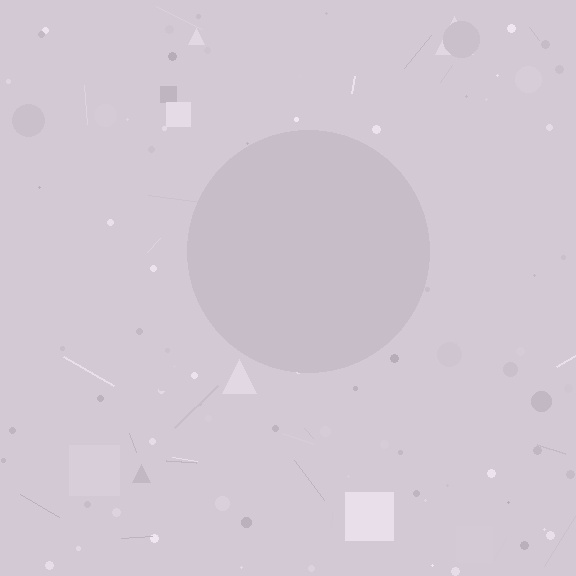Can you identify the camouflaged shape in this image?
The camouflaged shape is a circle.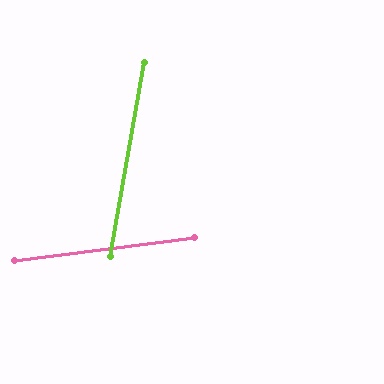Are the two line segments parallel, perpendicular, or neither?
Neither parallel nor perpendicular — they differ by about 72°.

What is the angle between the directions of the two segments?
Approximately 72 degrees.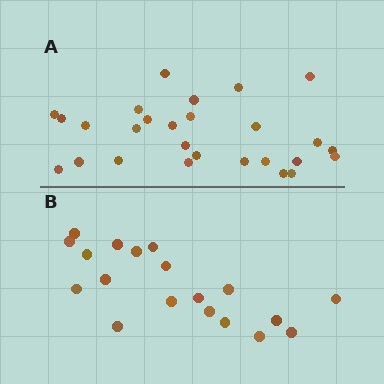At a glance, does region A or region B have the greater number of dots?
Region A (the top region) has more dots.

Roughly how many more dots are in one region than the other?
Region A has roughly 8 or so more dots than region B.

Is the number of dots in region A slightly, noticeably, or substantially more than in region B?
Region A has noticeably more, but not dramatically so. The ratio is roughly 1.4 to 1.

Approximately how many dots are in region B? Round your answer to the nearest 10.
About 20 dots. (The exact count is 19, which rounds to 20.)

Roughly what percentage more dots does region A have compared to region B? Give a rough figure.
About 40% more.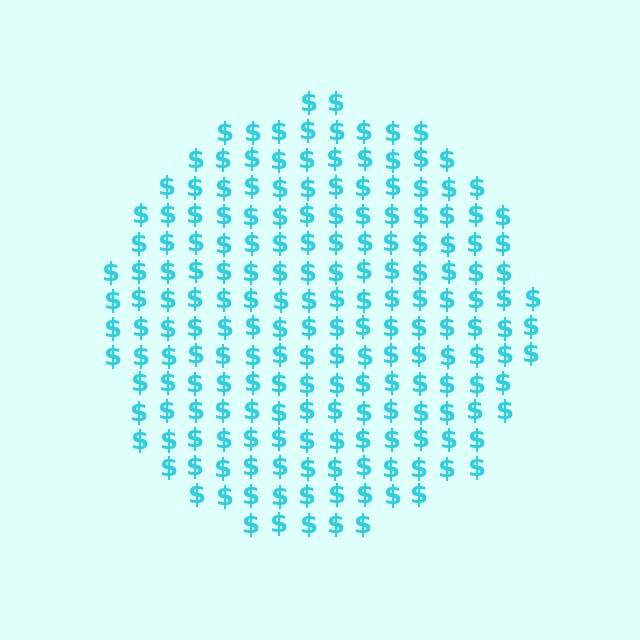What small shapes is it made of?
It is made of small dollar signs.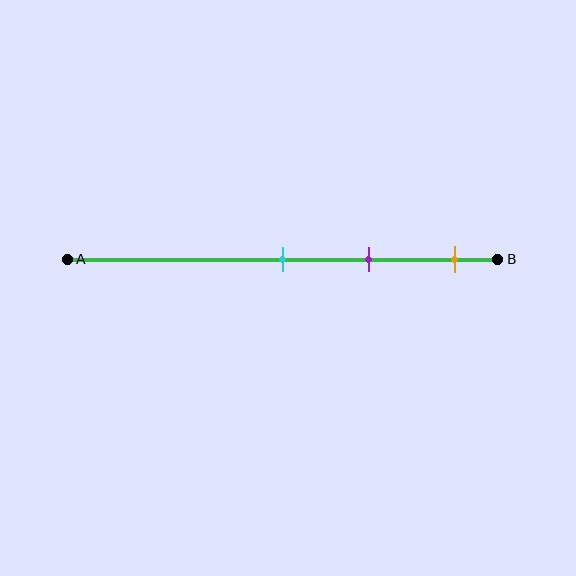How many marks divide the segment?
There are 3 marks dividing the segment.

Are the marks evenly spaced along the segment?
Yes, the marks are approximately evenly spaced.